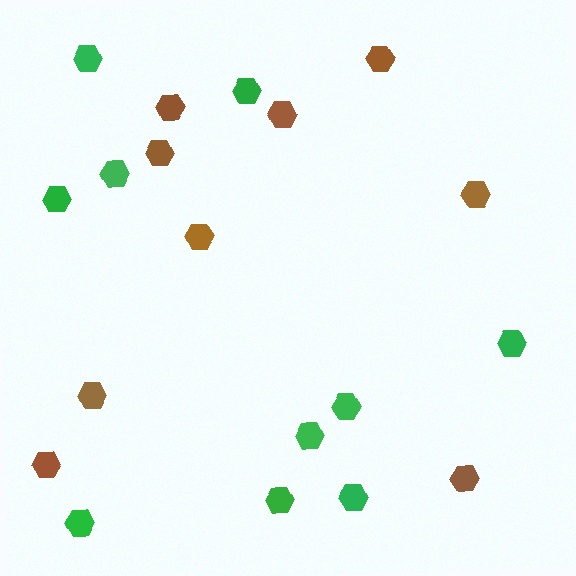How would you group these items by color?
There are 2 groups: one group of brown hexagons (9) and one group of green hexagons (10).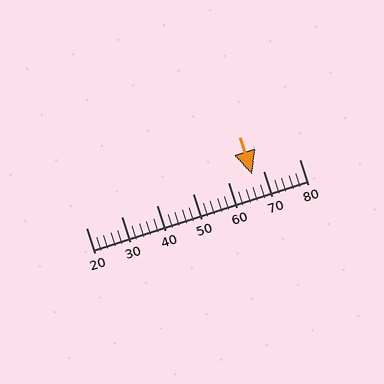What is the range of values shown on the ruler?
The ruler shows values from 20 to 80.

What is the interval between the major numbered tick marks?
The major tick marks are spaced 10 units apart.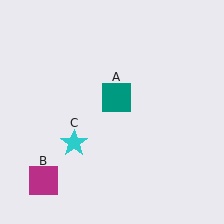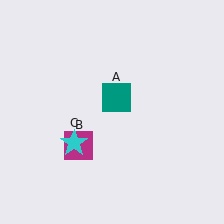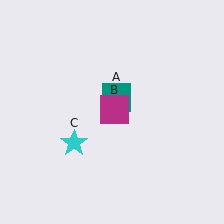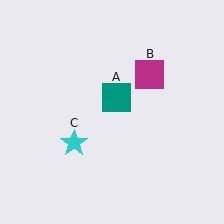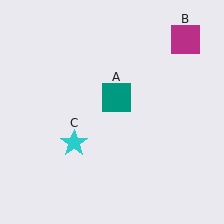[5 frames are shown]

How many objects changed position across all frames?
1 object changed position: magenta square (object B).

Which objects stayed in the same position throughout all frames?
Teal square (object A) and cyan star (object C) remained stationary.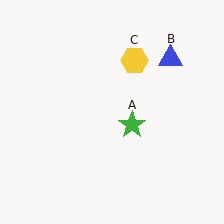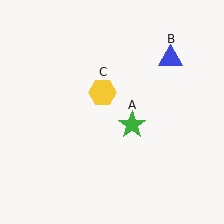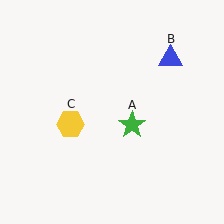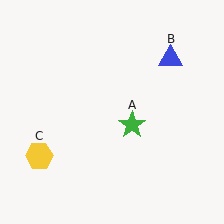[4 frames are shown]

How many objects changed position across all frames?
1 object changed position: yellow hexagon (object C).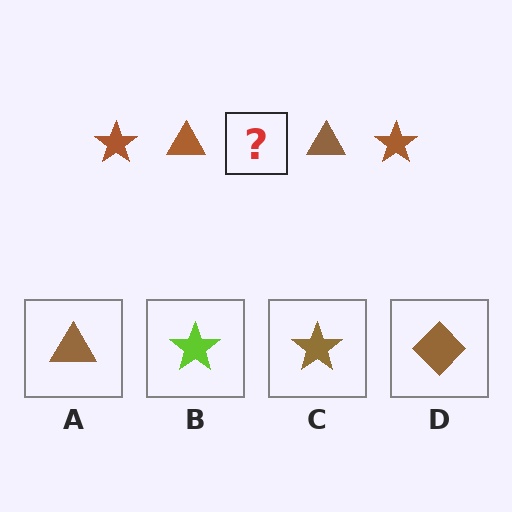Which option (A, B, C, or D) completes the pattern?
C.